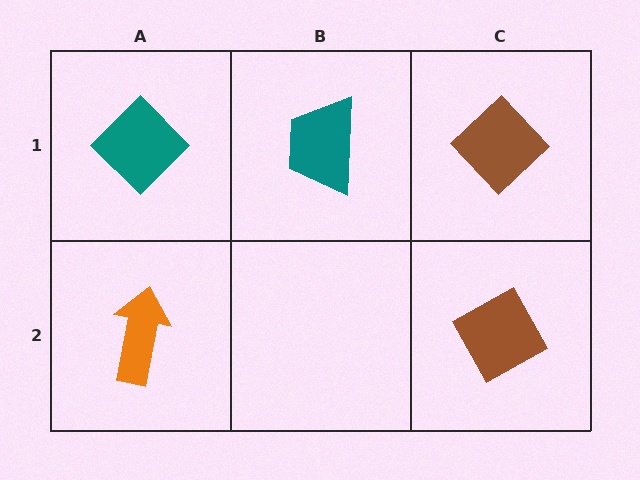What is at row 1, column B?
A teal trapezoid.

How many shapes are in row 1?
3 shapes.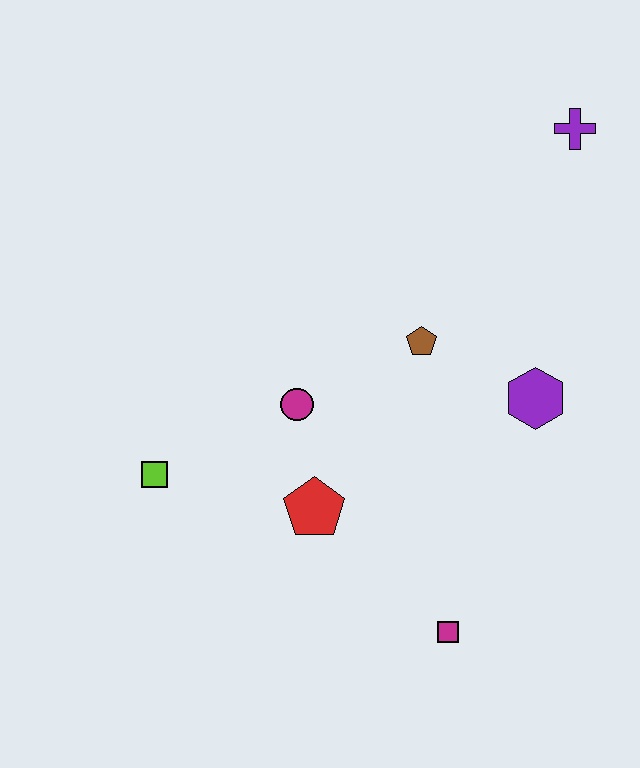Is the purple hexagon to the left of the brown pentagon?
No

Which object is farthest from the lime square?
The purple cross is farthest from the lime square.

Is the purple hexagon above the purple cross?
No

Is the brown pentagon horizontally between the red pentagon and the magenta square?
Yes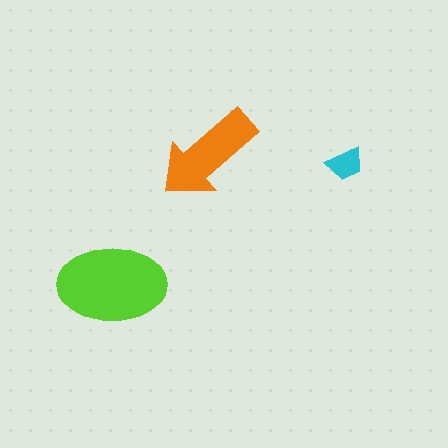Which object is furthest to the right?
The cyan trapezoid is rightmost.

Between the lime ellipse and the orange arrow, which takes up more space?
The lime ellipse.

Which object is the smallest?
The cyan trapezoid.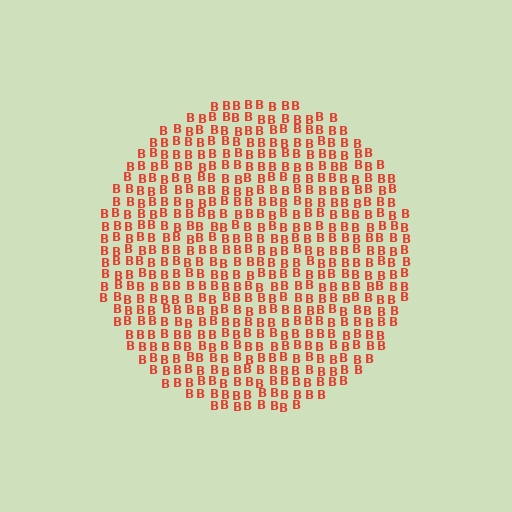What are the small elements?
The small elements are letter B's.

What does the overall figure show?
The overall figure shows a circle.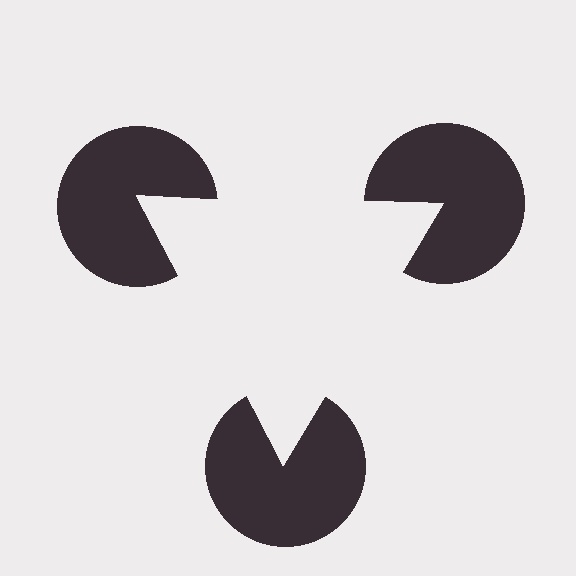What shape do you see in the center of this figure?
An illusory triangle — its edges are inferred from the aligned wedge cuts in the pac-man discs, not physically drawn.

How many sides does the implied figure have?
3 sides.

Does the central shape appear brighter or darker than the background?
It typically appears slightly brighter than the background, even though no actual brightness change is drawn.